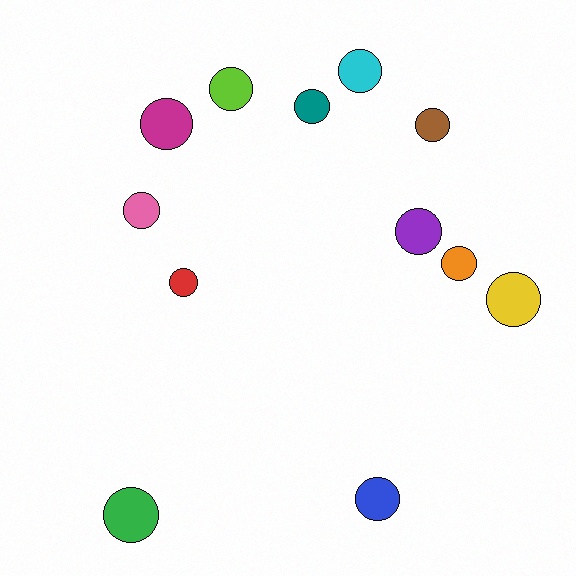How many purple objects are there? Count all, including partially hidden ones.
There is 1 purple object.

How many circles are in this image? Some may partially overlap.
There are 12 circles.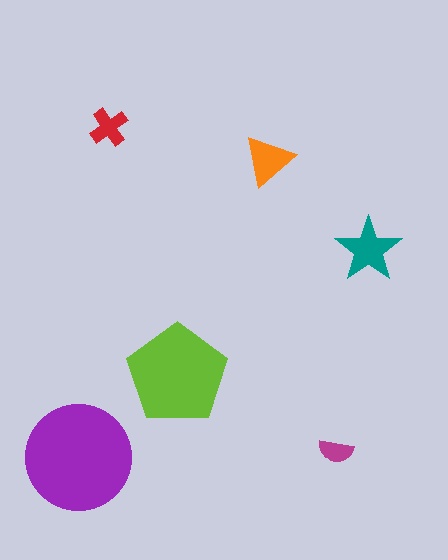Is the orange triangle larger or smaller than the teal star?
Smaller.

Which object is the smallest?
The magenta semicircle.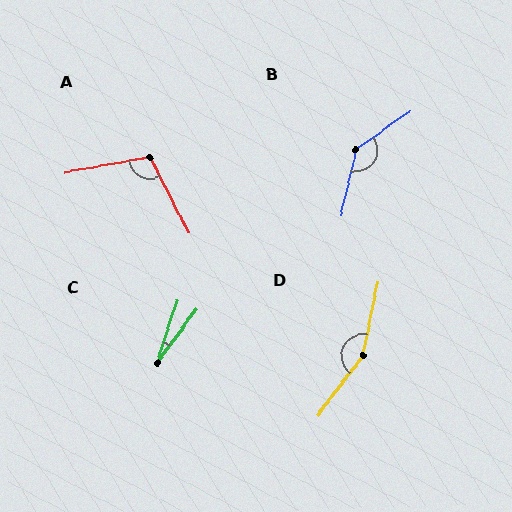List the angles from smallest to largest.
C (19°), A (107°), B (138°), D (154°).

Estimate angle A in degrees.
Approximately 107 degrees.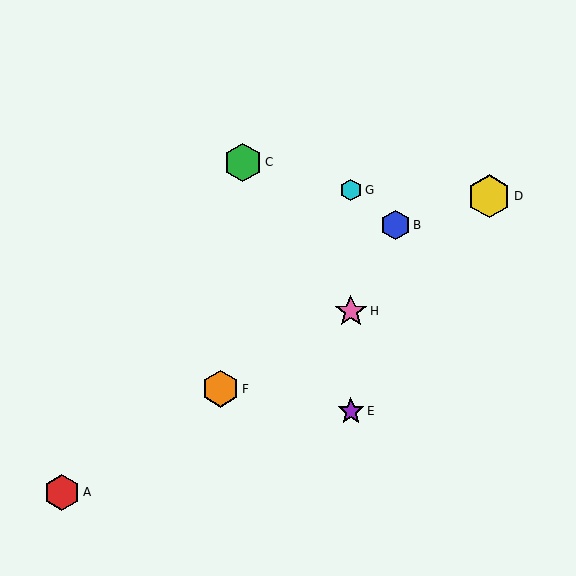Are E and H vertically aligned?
Yes, both are at x≈351.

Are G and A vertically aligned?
No, G is at x≈351 and A is at x≈62.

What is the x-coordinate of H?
Object H is at x≈351.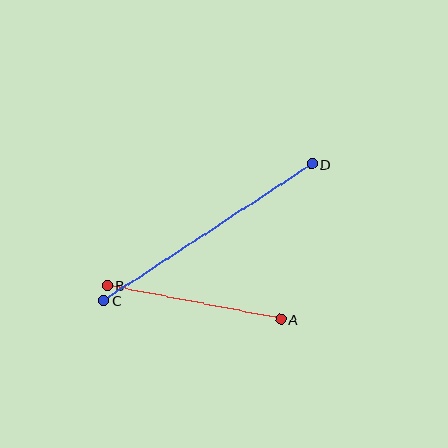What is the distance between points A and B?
The distance is approximately 177 pixels.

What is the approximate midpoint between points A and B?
The midpoint is at approximately (194, 303) pixels.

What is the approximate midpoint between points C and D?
The midpoint is at approximately (208, 232) pixels.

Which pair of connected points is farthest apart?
Points C and D are farthest apart.